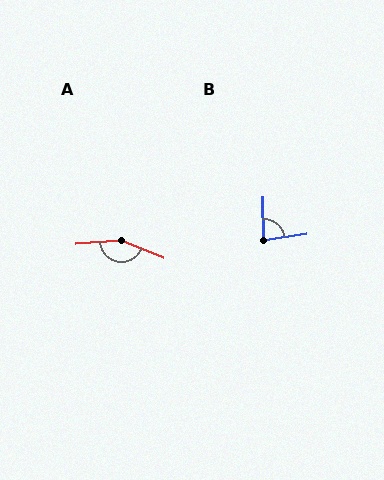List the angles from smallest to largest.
B (83°), A (153°).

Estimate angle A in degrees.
Approximately 153 degrees.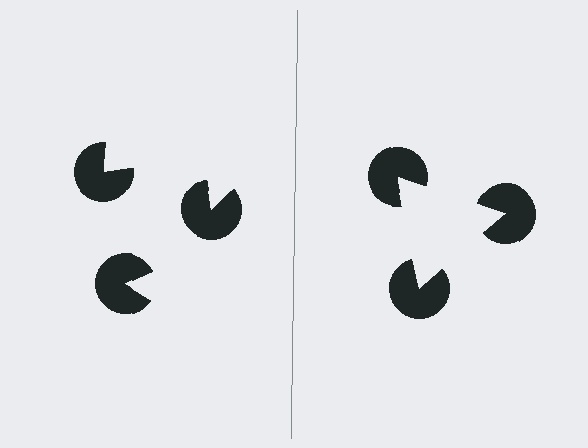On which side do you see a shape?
An illusory triangle appears on the right side. On the left side the wedge cuts are rotated, so no coherent shape forms.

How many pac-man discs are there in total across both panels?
6 — 3 on each side.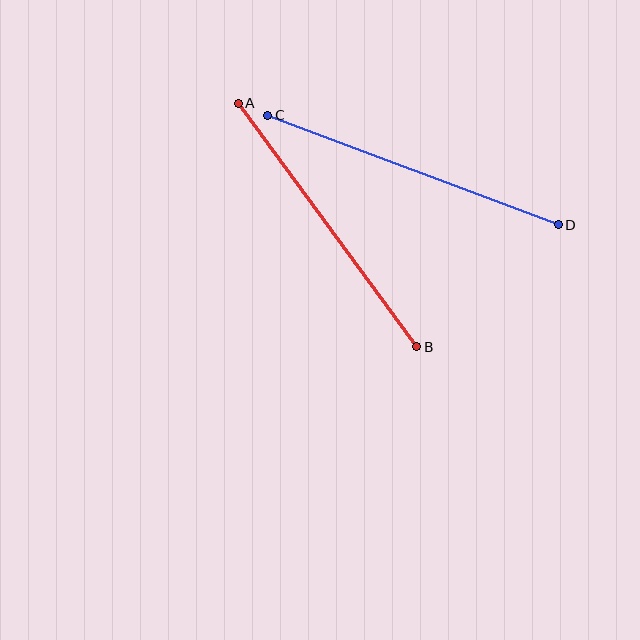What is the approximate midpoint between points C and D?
The midpoint is at approximately (413, 170) pixels.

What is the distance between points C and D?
The distance is approximately 310 pixels.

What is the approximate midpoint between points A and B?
The midpoint is at approximately (327, 225) pixels.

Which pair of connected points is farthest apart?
Points C and D are farthest apart.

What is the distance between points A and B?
The distance is approximately 302 pixels.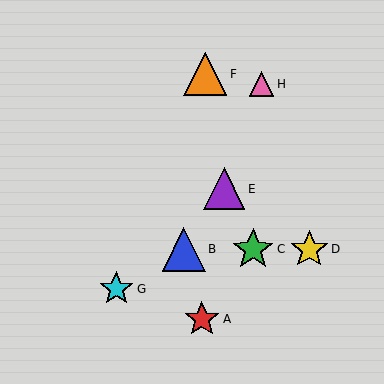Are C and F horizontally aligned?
No, C is at y≈249 and F is at y≈74.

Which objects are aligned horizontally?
Objects B, C, D are aligned horizontally.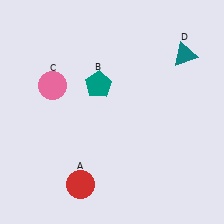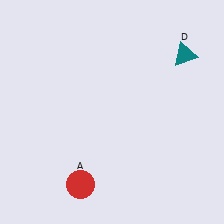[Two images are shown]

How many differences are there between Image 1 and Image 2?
There are 2 differences between the two images.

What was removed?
The pink circle (C), the teal pentagon (B) were removed in Image 2.